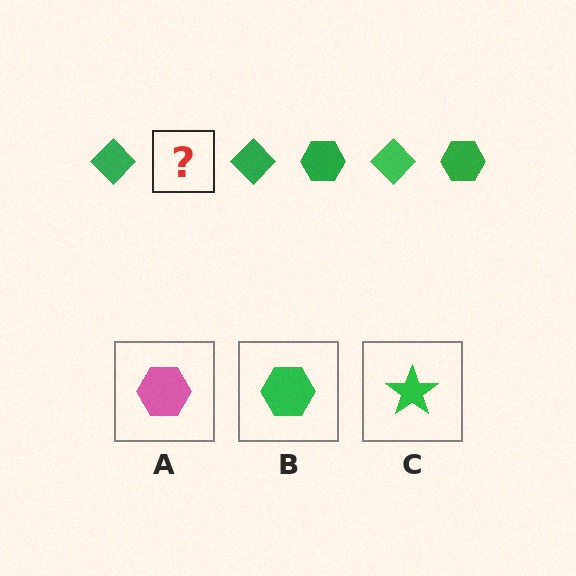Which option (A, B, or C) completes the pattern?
B.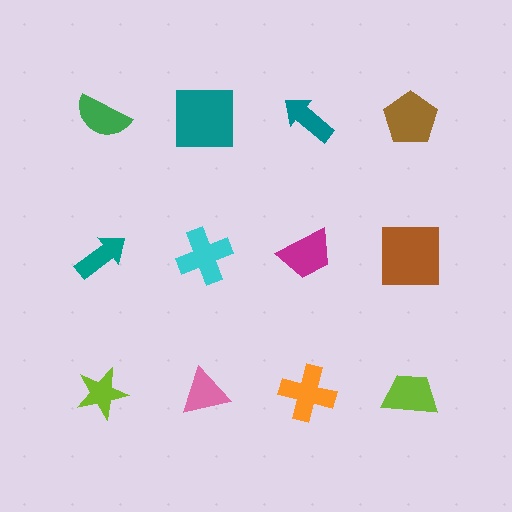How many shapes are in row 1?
4 shapes.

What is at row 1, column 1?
A green semicircle.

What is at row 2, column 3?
A magenta trapezoid.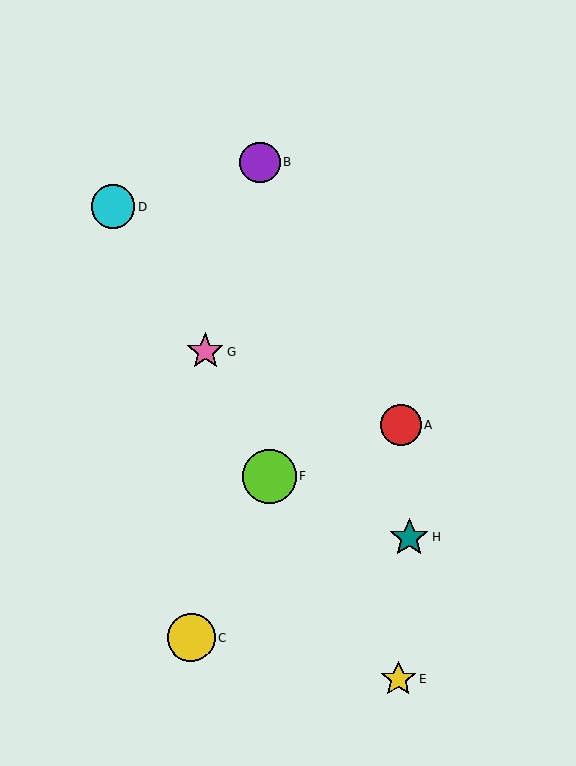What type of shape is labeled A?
Shape A is a red circle.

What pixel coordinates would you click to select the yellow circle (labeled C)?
Click at (191, 637) to select the yellow circle C.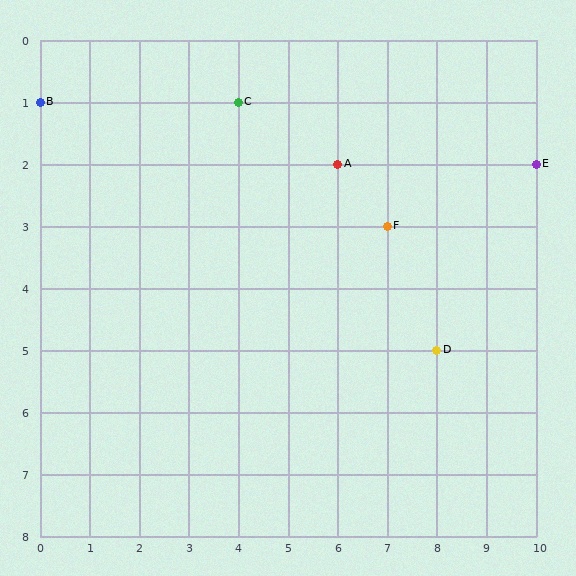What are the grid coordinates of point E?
Point E is at grid coordinates (10, 2).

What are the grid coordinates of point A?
Point A is at grid coordinates (6, 2).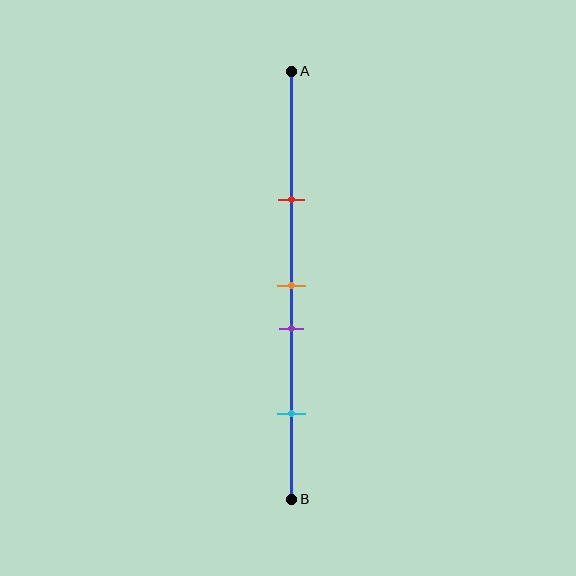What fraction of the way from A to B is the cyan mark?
The cyan mark is approximately 80% (0.8) of the way from A to B.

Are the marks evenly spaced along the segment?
No, the marks are not evenly spaced.